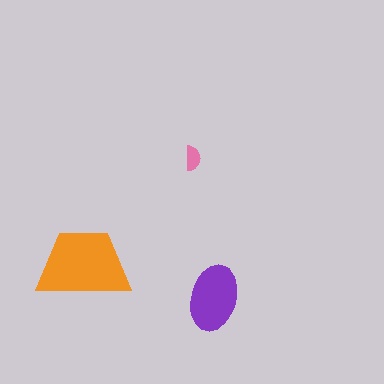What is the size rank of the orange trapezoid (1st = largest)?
1st.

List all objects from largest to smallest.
The orange trapezoid, the purple ellipse, the pink semicircle.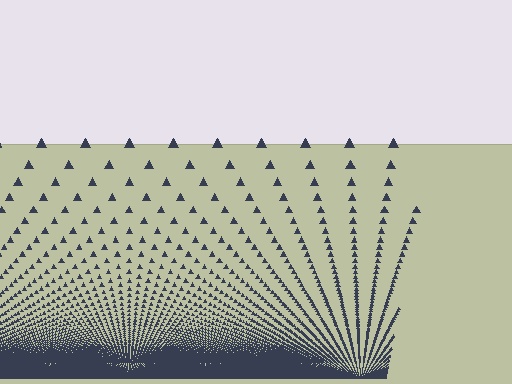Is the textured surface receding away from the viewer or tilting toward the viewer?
The surface appears to tilt toward the viewer. Texture elements get larger and sparser toward the top.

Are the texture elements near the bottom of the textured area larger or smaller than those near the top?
Smaller. The gradient is inverted — elements near the bottom are smaller and denser.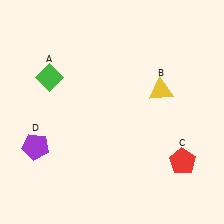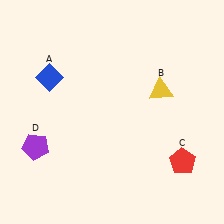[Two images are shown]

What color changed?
The diamond (A) changed from green in Image 1 to blue in Image 2.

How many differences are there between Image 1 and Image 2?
There is 1 difference between the two images.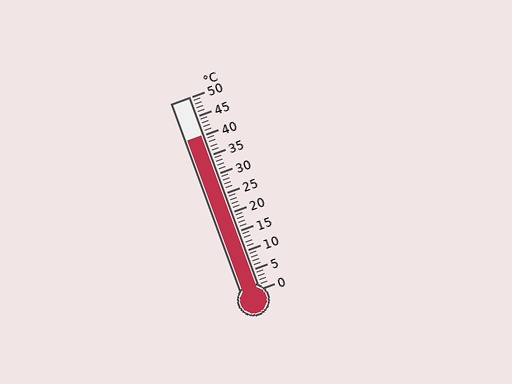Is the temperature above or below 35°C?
The temperature is above 35°C.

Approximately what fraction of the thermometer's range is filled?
The thermometer is filled to approximately 80% of its range.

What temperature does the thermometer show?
The thermometer shows approximately 40°C.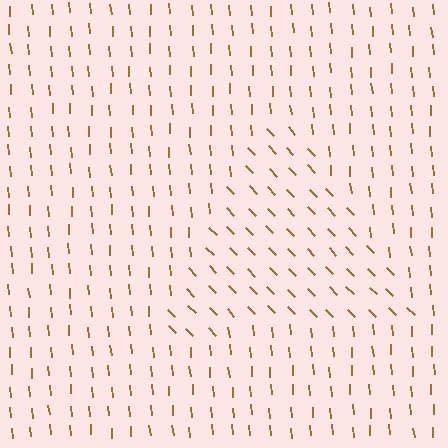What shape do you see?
I see a triangle.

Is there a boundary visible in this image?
Yes, there is a texture boundary formed by a change in line orientation.